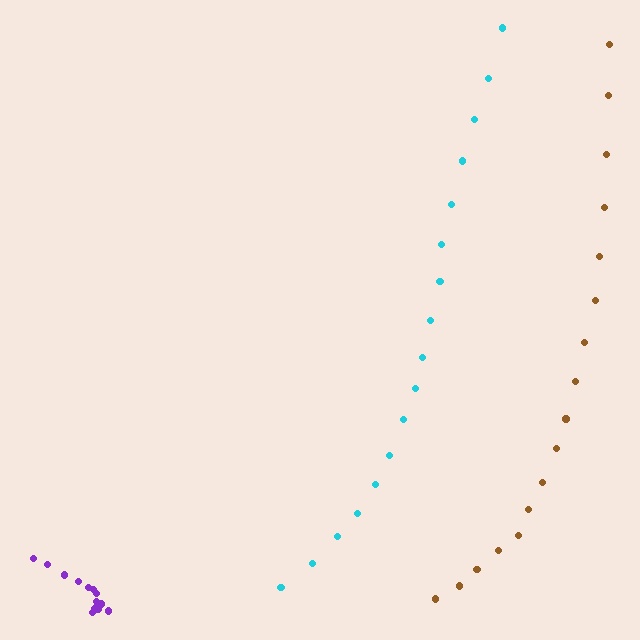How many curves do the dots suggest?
There are 3 distinct paths.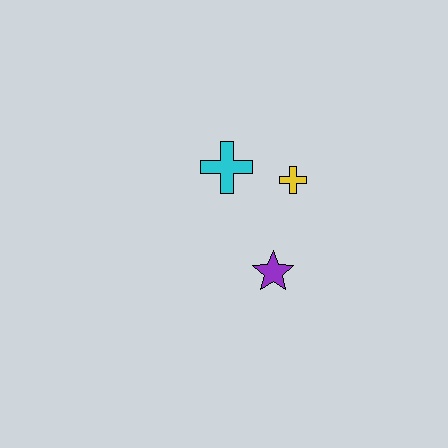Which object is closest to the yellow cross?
The cyan cross is closest to the yellow cross.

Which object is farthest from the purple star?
The cyan cross is farthest from the purple star.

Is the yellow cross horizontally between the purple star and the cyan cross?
No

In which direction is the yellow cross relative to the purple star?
The yellow cross is above the purple star.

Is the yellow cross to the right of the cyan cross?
Yes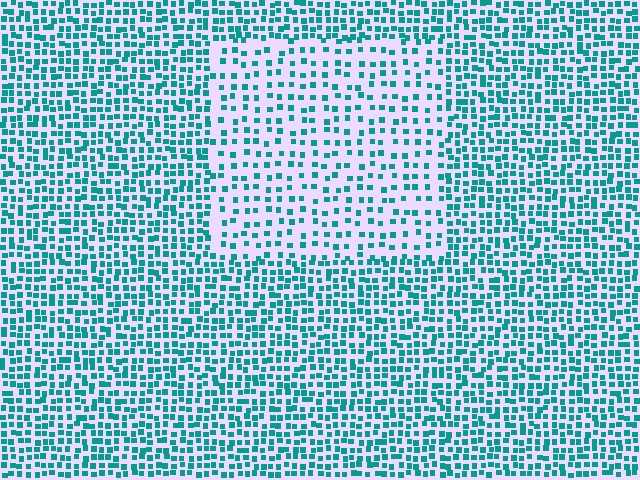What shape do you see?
I see a rectangle.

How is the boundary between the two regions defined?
The boundary is defined by a change in element density (approximately 2.0x ratio). All elements are the same color, size, and shape.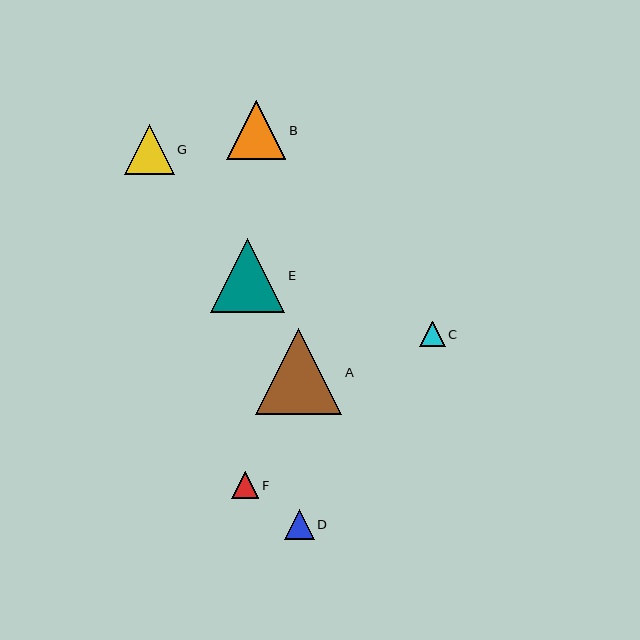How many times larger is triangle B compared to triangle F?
Triangle B is approximately 2.2 times the size of triangle F.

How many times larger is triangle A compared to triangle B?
Triangle A is approximately 1.5 times the size of triangle B.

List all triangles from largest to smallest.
From largest to smallest: A, E, B, G, D, F, C.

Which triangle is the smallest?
Triangle C is the smallest with a size of approximately 25 pixels.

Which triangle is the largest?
Triangle A is the largest with a size of approximately 86 pixels.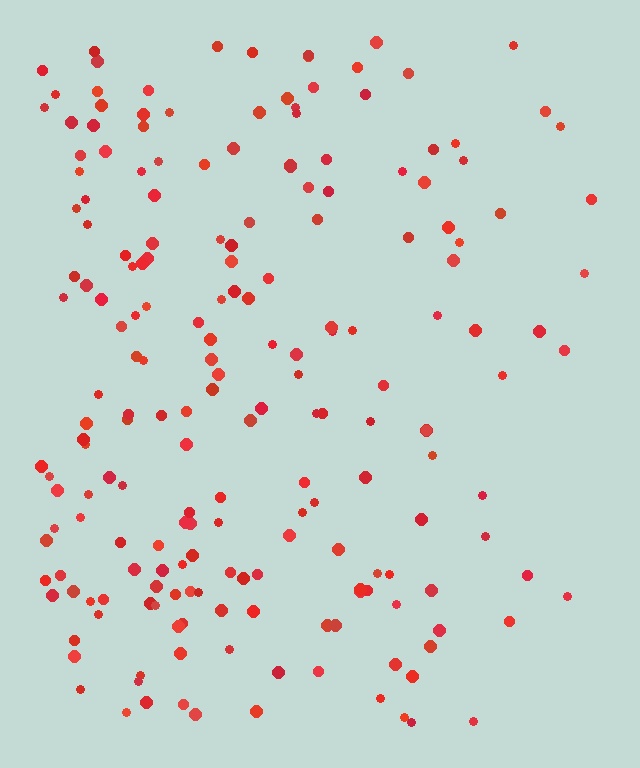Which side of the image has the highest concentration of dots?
The left.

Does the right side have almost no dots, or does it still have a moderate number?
Still a moderate number, just noticeably fewer than the left.